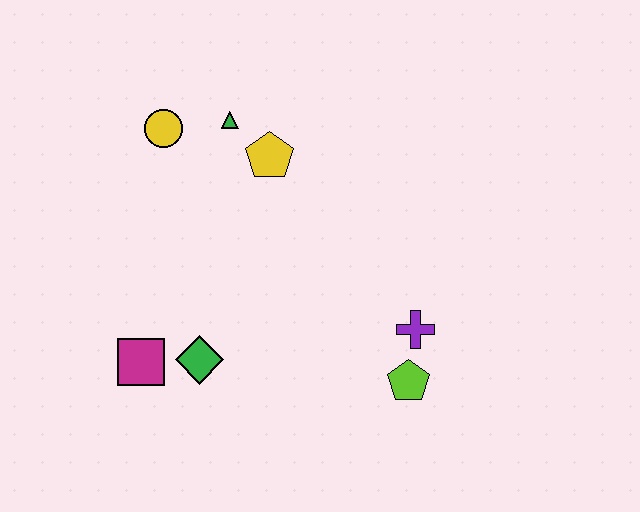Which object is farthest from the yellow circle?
The lime pentagon is farthest from the yellow circle.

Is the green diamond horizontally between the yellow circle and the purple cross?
Yes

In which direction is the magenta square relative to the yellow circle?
The magenta square is below the yellow circle.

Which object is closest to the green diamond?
The magenta square is closest to the green diamond.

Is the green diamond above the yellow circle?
No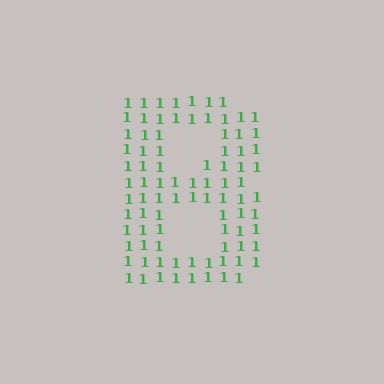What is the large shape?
The large shape is the letter B.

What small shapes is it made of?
It is made of small digit 1's.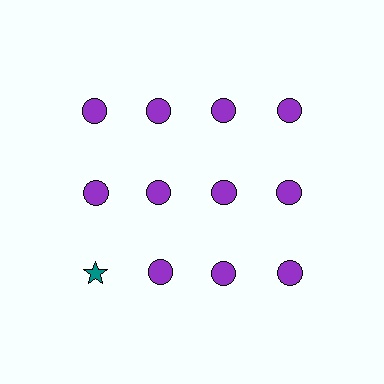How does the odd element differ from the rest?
It differs in both color (teal instead of purple) and shape (star instead of circle).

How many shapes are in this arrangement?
There are 12 shapes arranged in a grid pattern.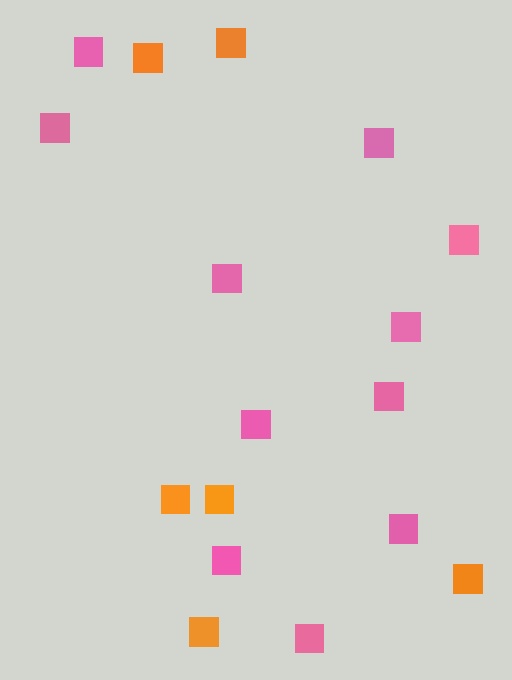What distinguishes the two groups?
There are 2 groups: one group of pink squares (11) and one group of orange squares (6).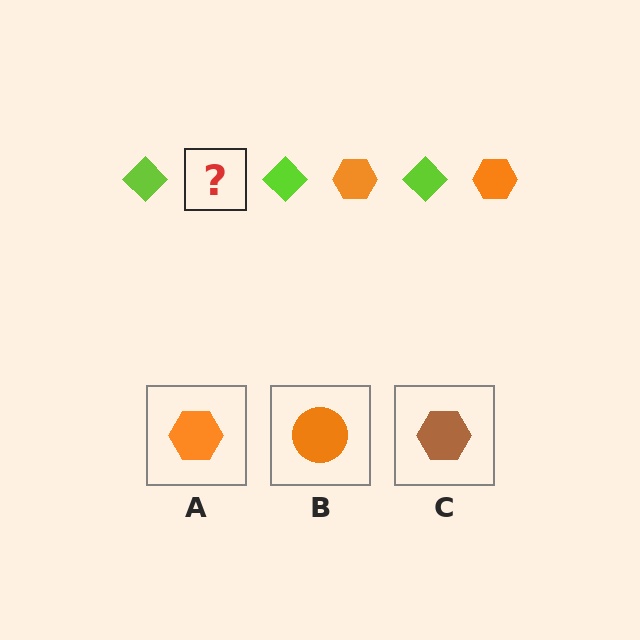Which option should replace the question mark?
Option A.